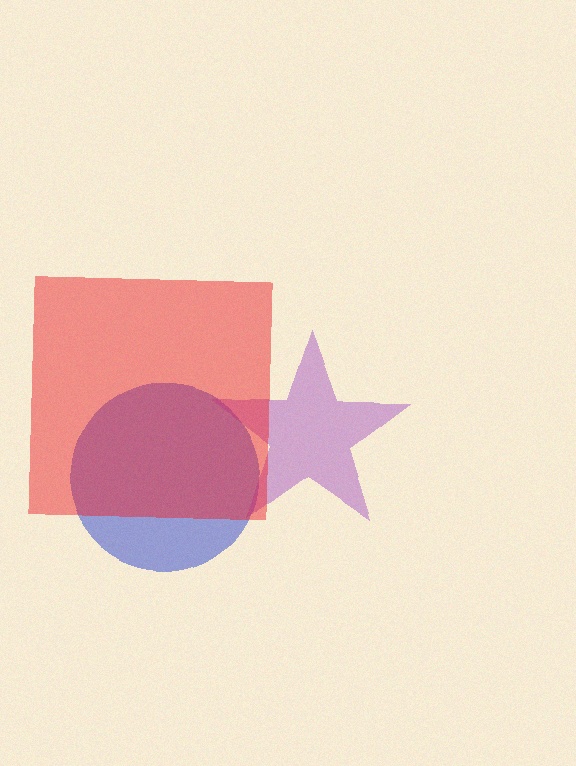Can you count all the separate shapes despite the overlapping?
Yes, there are 3 separate shapes.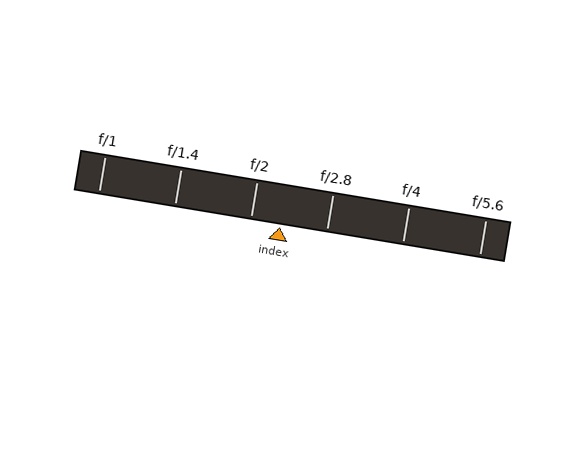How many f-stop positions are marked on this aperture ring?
There are 6 f-stop positions marked.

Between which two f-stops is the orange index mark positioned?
The index mark is between f/2 and f/2.8.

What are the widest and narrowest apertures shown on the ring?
The widest aperture shown is f/1 and the narrowest is f/5.6.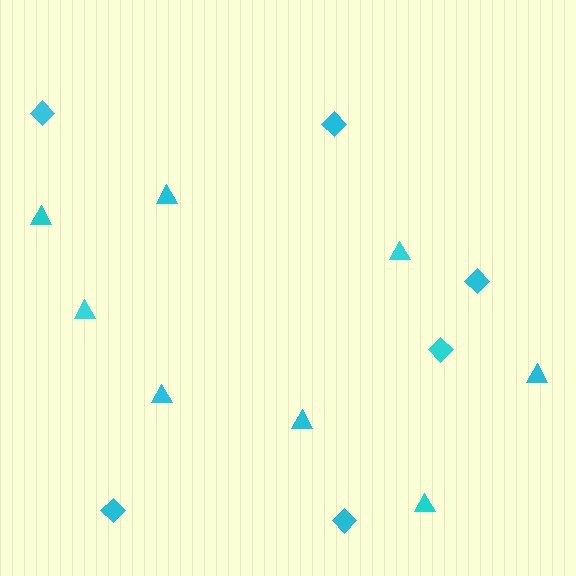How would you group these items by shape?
There are 2 groups: one group of triangles (8) and one group of diamonds (6).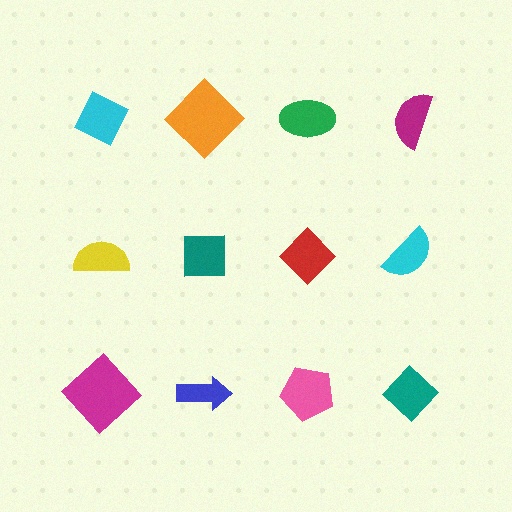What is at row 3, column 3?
A pink pentagon.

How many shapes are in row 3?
4 shapes.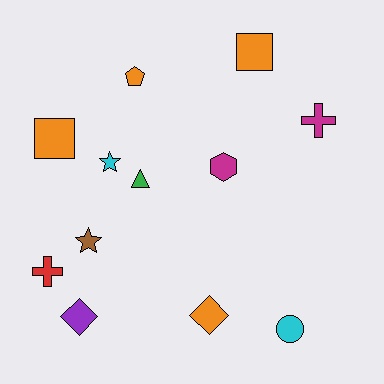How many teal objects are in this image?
There are no teal objects.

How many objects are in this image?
There are 12 objects.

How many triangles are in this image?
There is 1 triangle.